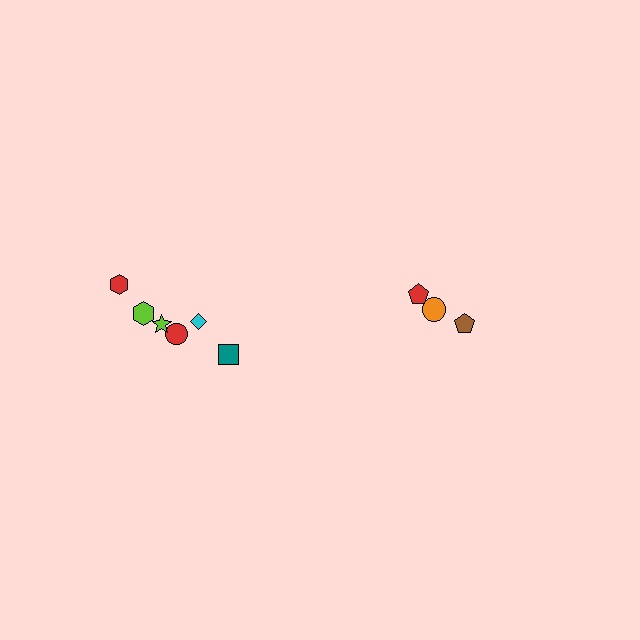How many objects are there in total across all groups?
There are 9 objects.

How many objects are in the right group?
There are 3 objects.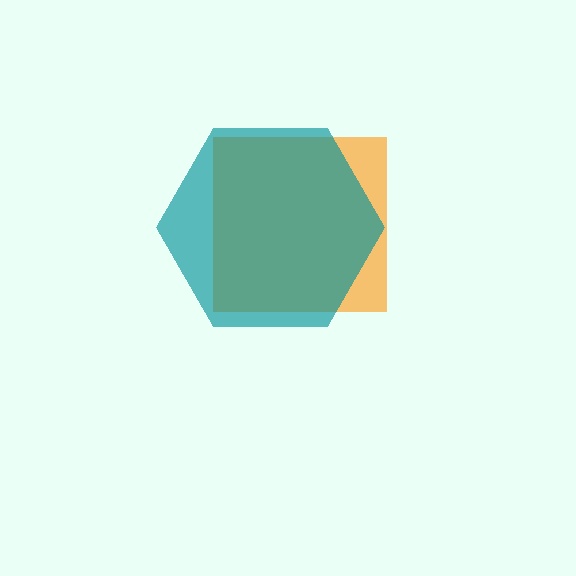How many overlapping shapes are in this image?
There are 2 overlapping shapes in the image.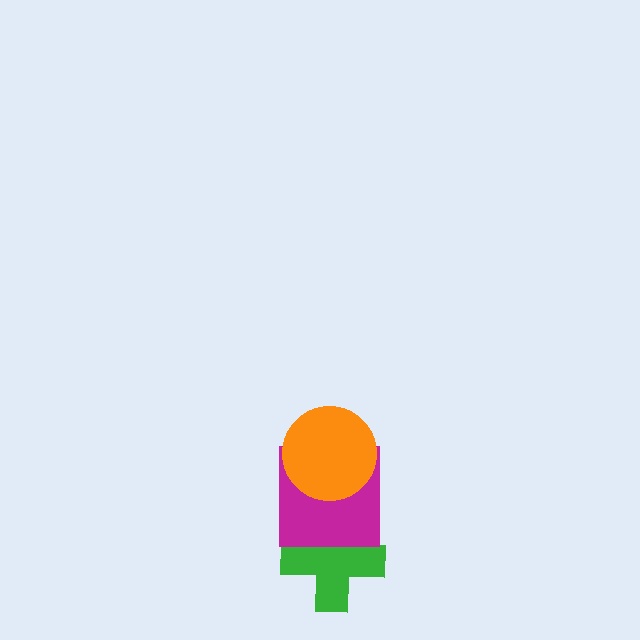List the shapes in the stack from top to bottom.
From top to bottom: the orange circle, the magenta square, the green cross.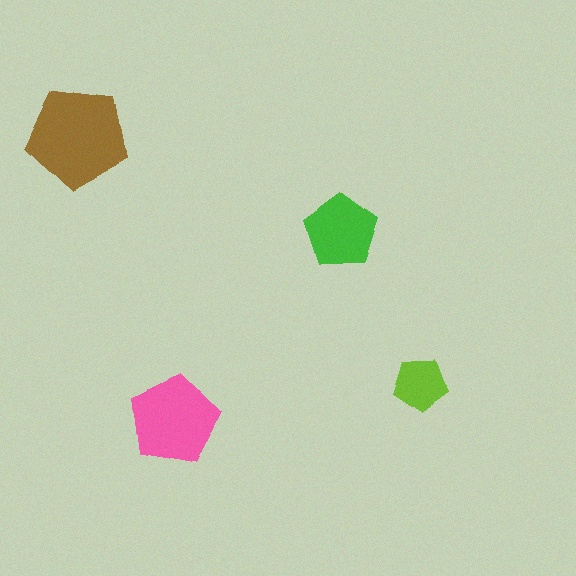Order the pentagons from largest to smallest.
the brown one, the pink one, the green one, the lime one.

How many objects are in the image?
There are 4 objects in the image.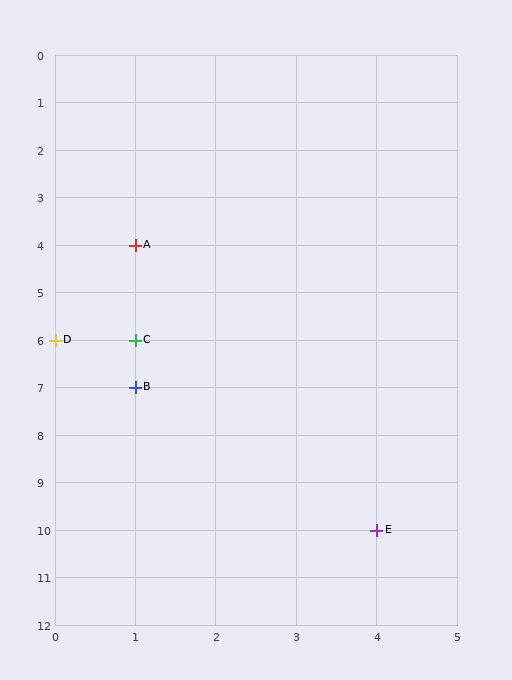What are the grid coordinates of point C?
Point C is at grid coordinates (1, 6).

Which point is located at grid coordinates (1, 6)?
Point C is at (1, 6).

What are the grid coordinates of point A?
Point A is at grid coordinates (1, 4).